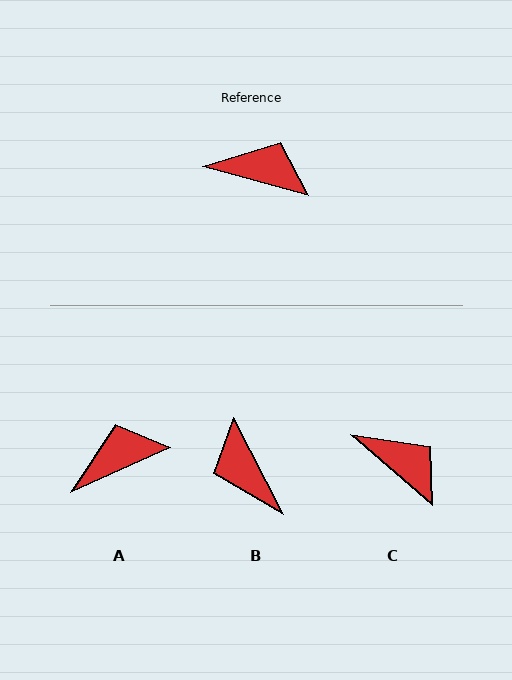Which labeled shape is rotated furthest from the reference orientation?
B, about 133 degrees away.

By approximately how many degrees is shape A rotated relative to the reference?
Approximately 40 degrees counter-clockwise.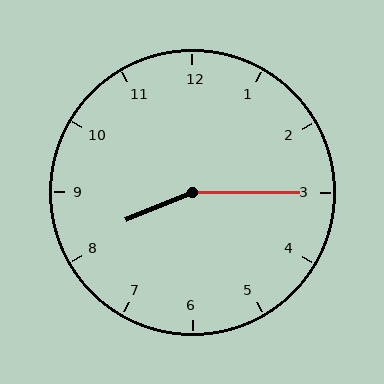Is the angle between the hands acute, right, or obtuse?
It is obtuse.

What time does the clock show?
8:15.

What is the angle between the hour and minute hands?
Approximately 158 degrees.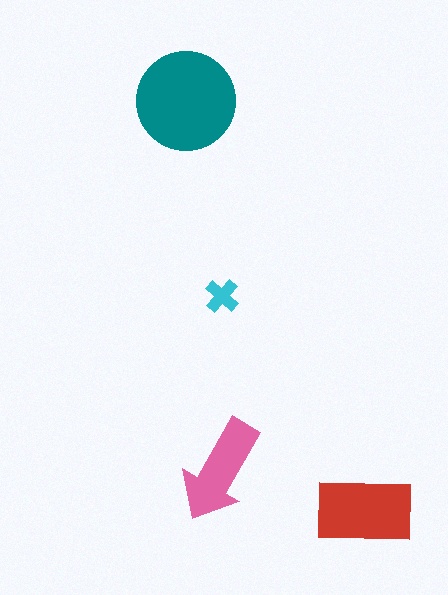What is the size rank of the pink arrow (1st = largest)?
3rd.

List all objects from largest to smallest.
The teal circle, the red rectangle, the pink arrow, the cyan cross.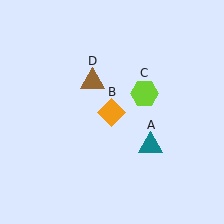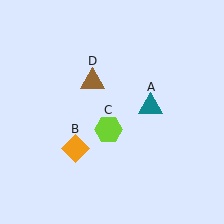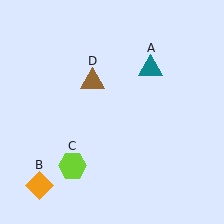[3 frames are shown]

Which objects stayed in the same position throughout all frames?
Brown triangle (object D) remained stationary.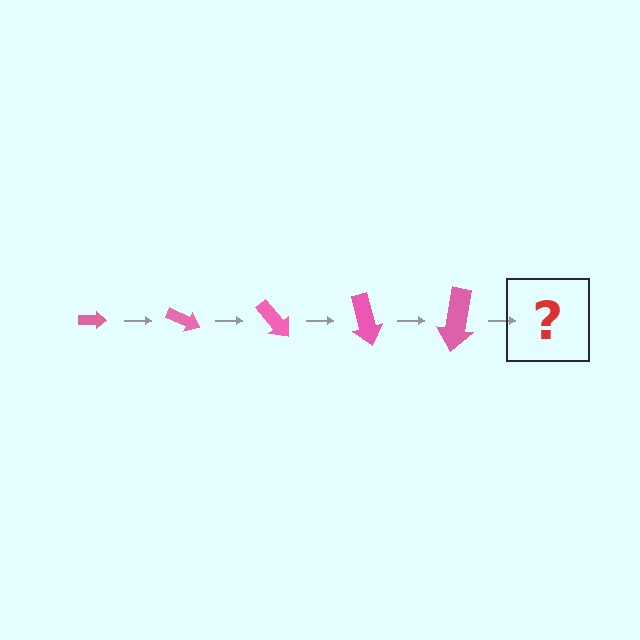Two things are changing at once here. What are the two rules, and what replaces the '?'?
The two rules are that the arrow grows larger each step and it rotates 25 degrees each step. The '?' should be an arrow, larger than the previous one and rotated 125 degrees from the start.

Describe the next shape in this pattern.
It should be an arrow, larger than the previous one and rotated 125 degrees from the start.